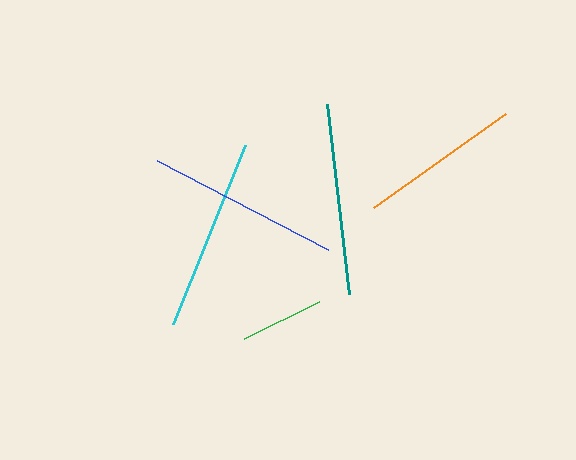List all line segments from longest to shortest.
From longest to shortest: cyan, blue, teal, orange, green.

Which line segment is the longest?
The cyan line is the longest at approximately 193 pixels.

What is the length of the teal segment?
The teal segment is approximately 191 pixels long.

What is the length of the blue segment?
The blue segment is approximately 192 pixels long.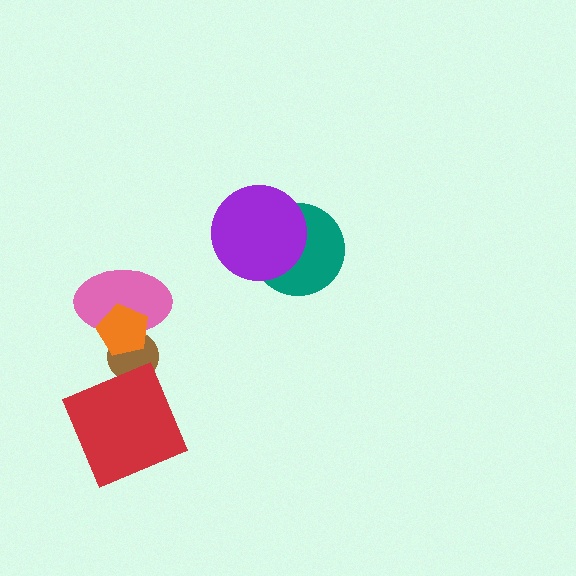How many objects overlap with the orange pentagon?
2 objects overlap with the orange pentagon.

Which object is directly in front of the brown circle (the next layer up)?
The pink ellipse is directly in front of the brown circle.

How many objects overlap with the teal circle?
1 object overlaps with the teal circle.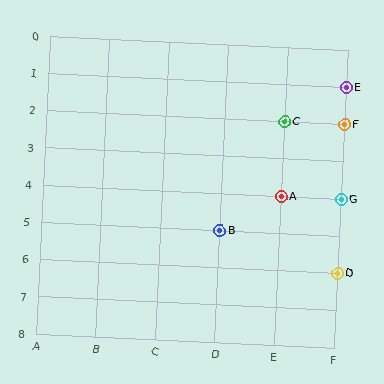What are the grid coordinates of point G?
Point G is at grid coordinates (F, 4).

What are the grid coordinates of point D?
Point D is at grid coordinates (F, 6).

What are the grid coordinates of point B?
Point B is at grid coordinates (D, 5).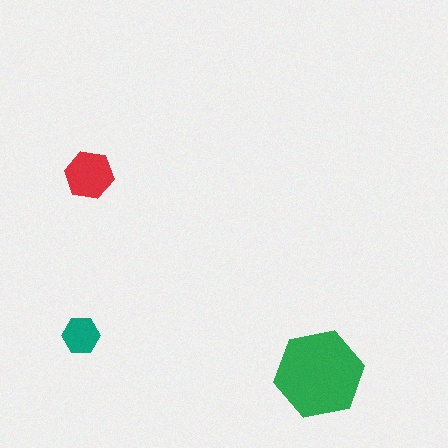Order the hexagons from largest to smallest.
the green one, the red one, the teal one.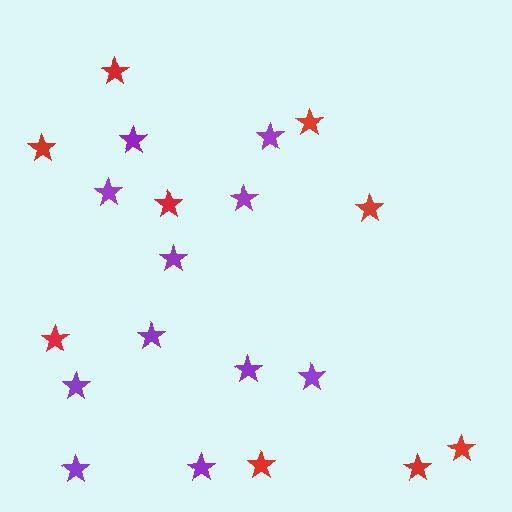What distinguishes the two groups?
There are 2 groups: one group of purple stars (11) and one group of red stars (9).